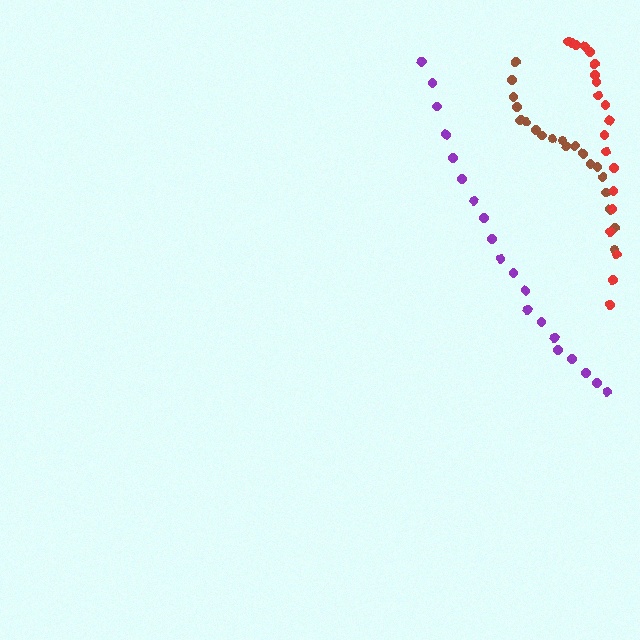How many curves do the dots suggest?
There are 3 distinct paths.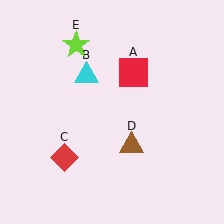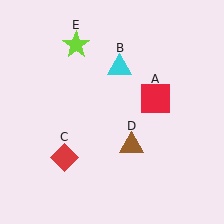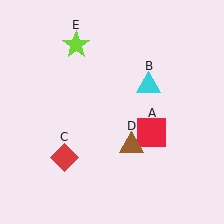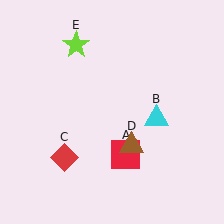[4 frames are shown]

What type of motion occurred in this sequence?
The red square (object A), cyan triangle (object B) rotated clockwise around the center of the scene.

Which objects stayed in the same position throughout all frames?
Red diamond (object C) and brown triangle (object D) and lime star (object E) remained stationary.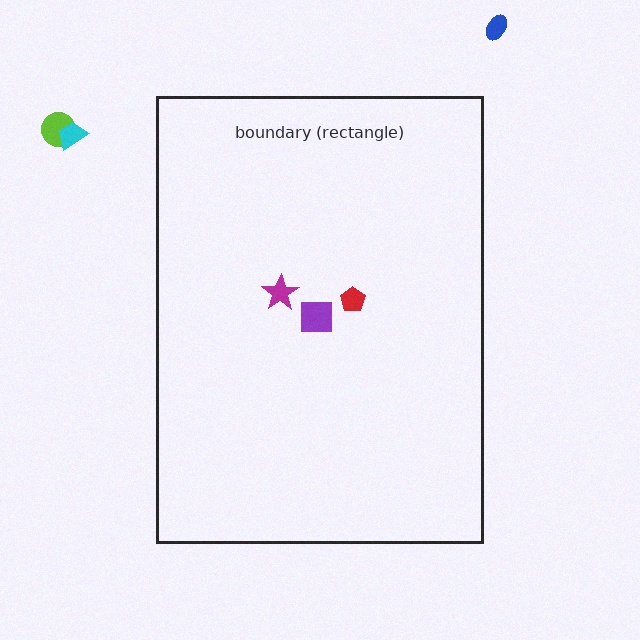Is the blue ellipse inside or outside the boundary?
Outside.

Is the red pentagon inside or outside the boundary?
Inside.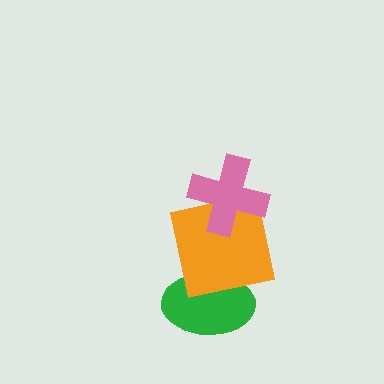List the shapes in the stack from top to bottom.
From top to bottom: the pink cross, the orange square, the green ellipse.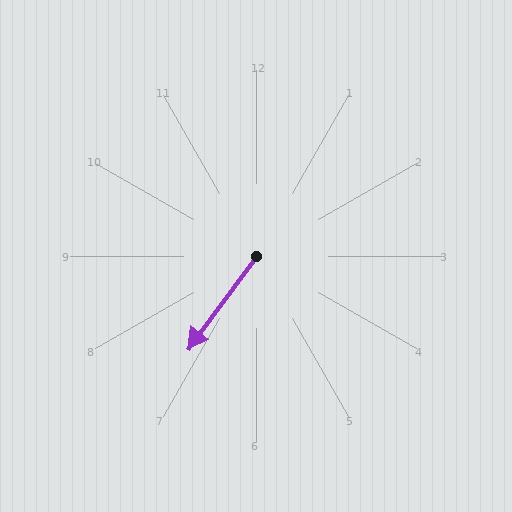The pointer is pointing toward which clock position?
Roughly 7 o'clock.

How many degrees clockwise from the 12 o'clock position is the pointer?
Approximately 216 degrees.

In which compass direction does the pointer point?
Southwest.